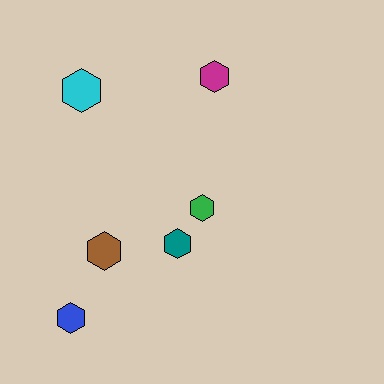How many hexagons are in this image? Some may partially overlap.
There are 6 hexagons.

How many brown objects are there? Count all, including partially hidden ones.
There is 1 brown object.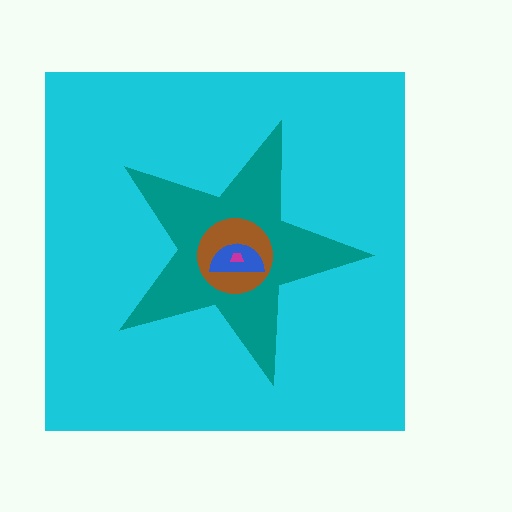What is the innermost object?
The magenta trapezoid.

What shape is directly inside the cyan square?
The teal star.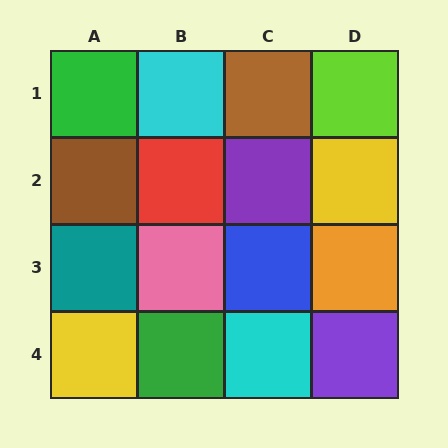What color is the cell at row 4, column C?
Cyan.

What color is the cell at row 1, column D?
Lime.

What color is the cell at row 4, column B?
Green.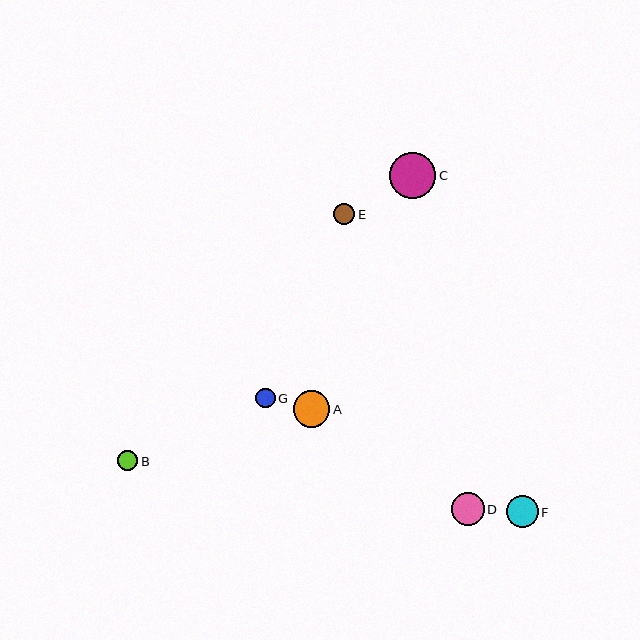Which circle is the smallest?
Circle G is the smallest with a size of approximately 20 pixels.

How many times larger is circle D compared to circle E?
Circle D is approximately 1.6 times the size of circle E.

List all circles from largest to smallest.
From largest to smallest: C, A, D, F, E, B, G.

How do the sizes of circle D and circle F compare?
Circle D and circle F are approximately the same size.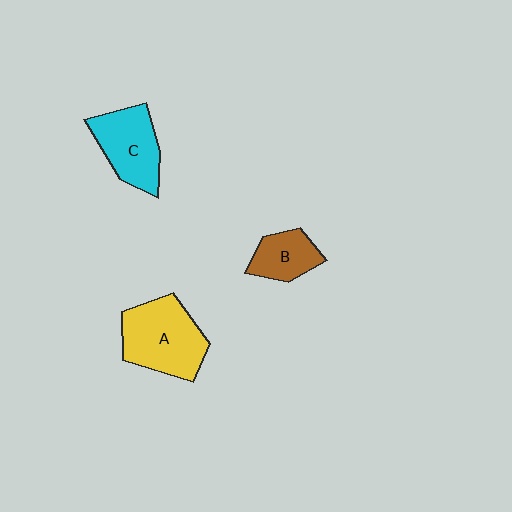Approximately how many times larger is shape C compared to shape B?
Approximately 1.6 times.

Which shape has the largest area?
Shape A (yellow).